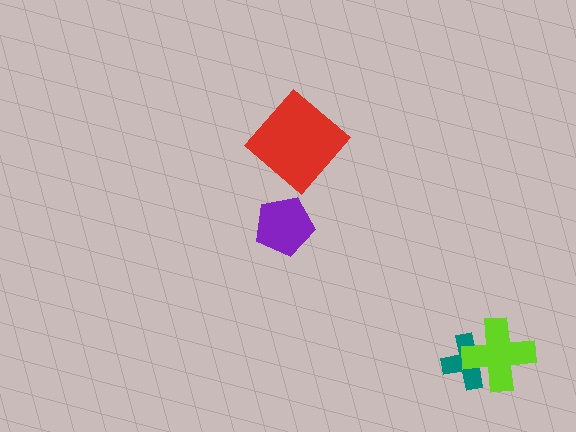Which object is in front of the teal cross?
The lime cross is in front of the teal cross.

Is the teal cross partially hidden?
Yes, it is partially covered by another shape.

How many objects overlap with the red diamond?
0 objects overlap with the red diamond.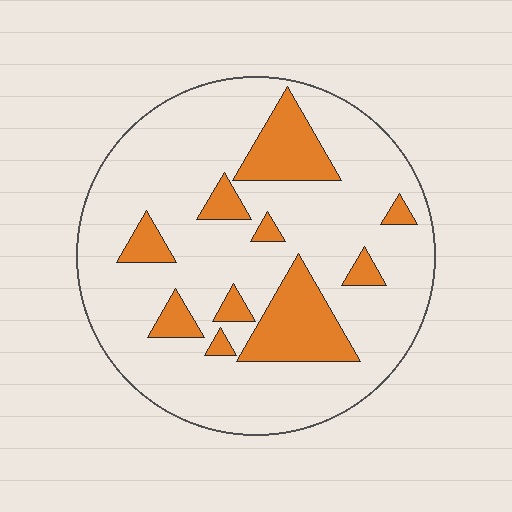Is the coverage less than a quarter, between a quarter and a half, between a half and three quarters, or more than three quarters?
Less than a quarter.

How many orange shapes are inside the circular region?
10.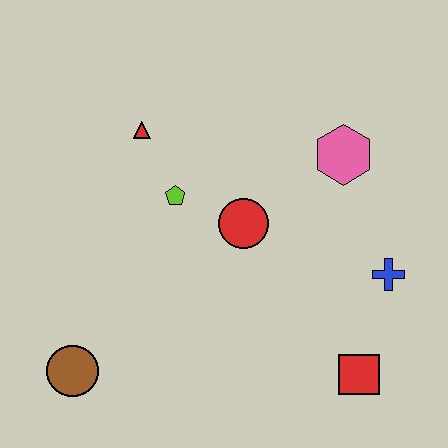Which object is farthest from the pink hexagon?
The brown circle is farthest from the pink hexagon.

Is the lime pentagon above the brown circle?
Yes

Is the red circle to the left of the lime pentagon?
No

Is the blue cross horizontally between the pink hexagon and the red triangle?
No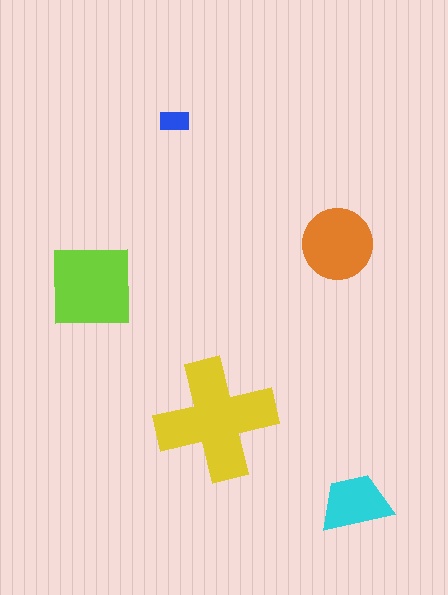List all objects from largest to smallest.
The yellow cross, the lime square, the orange circle, the cyan trapezoid, the blue rectangle.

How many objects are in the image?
There are 5 objects in the image.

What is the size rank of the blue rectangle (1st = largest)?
5th.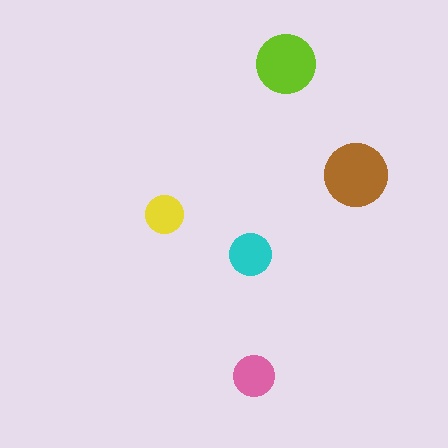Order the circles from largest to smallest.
the brown one, the lime one, the cyan one, the pink one, the yellow one.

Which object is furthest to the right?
The brown circle is rightmost.